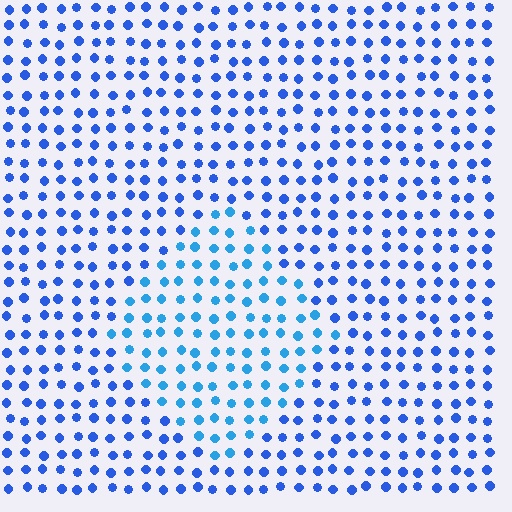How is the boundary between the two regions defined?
The boundary is defined purely by a slight shift in hue (about 23 degrees). Spacing, size, and orientation are identical on both sides.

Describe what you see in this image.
The image is filled with small blue elements in a uniform arrangement. A diamond-shaped region is visible where the elements are tinted to a slightly different hue, forming a subtle color boundary.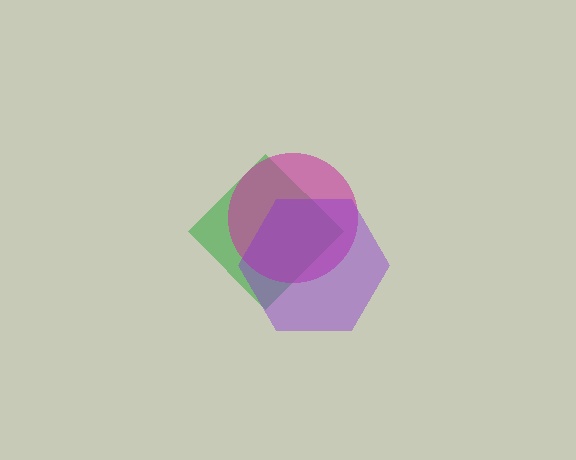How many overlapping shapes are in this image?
There are 3 overlapping shapes in the image.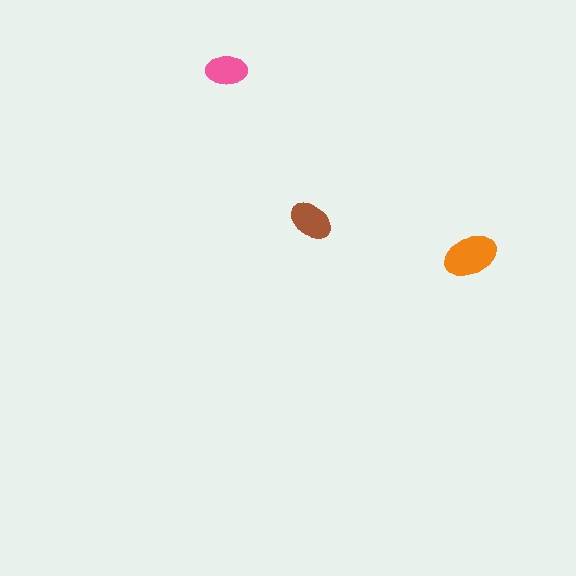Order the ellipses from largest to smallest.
the orange one, the brown one, the pink one.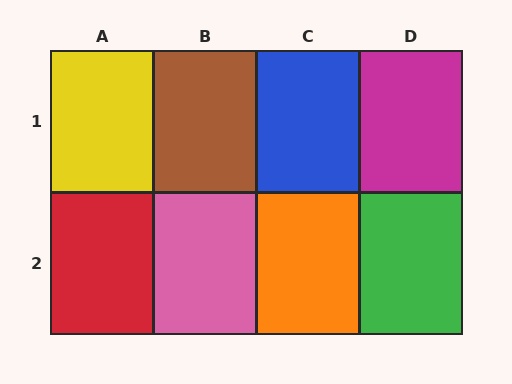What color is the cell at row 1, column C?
Blue.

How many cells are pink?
1 cell is pink.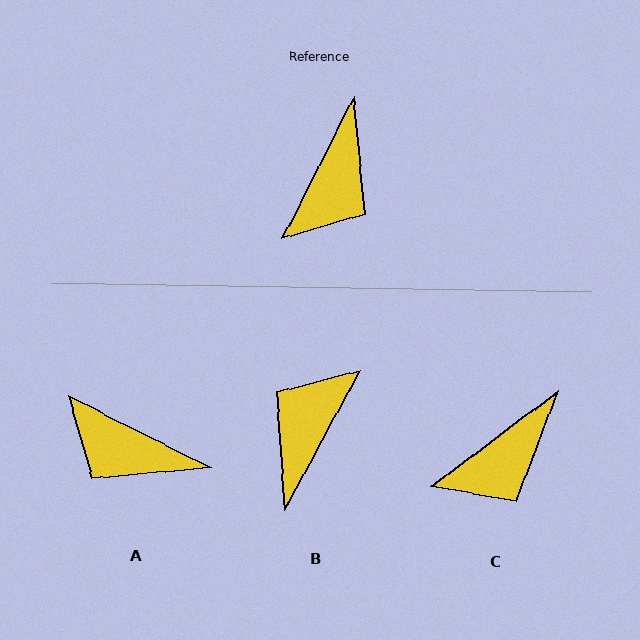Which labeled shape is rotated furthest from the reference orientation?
B, about 179 degrees away.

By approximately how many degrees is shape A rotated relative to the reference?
Approximately 90 degrees clockwise.